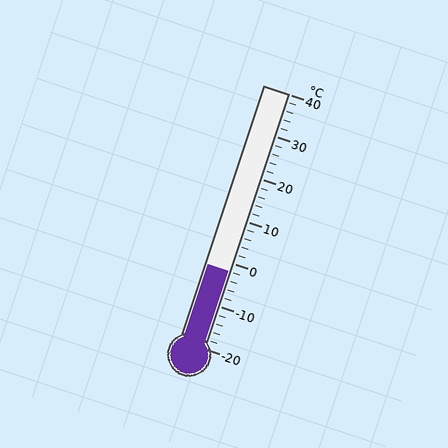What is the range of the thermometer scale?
The thermometer scale ranges from -20°C to 40°C.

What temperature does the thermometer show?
The thermometer shows approximately -2°C.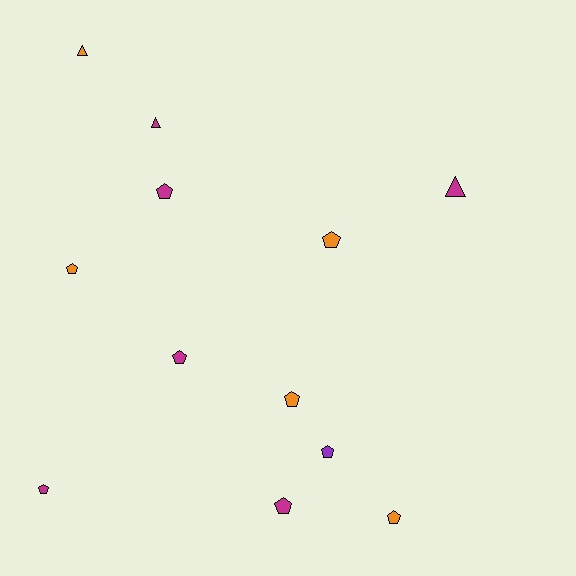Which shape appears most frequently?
Pentagon, with 9 objects.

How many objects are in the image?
There are 12 objects.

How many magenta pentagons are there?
There are 4 magenta pentagons.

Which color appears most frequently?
Magenta, with 6 objects.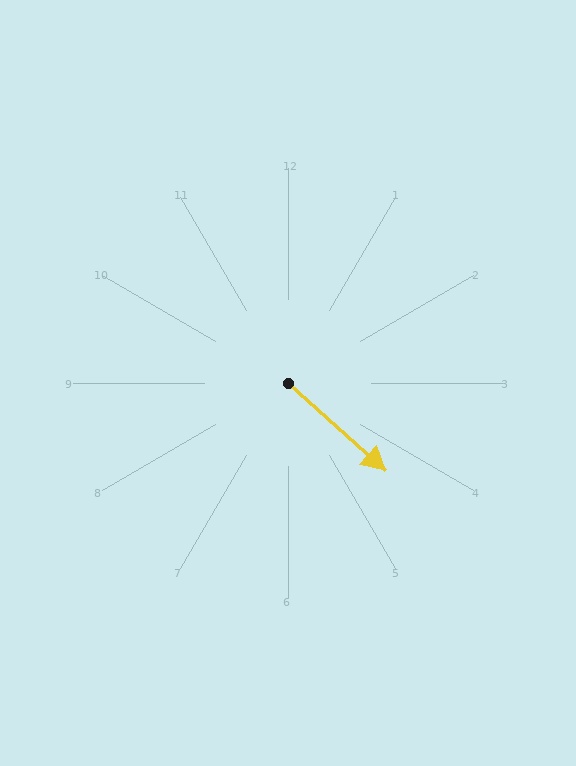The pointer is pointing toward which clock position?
Roughly 4 o'clock.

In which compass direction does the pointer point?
Southeast.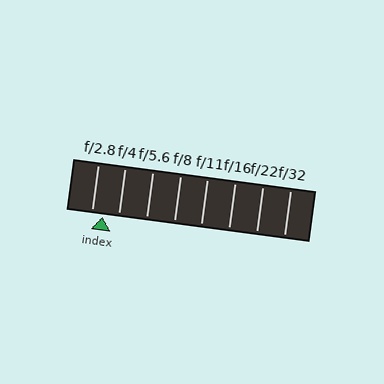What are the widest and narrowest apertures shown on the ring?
The widest aperture shown is f/2.8 and the narrowest is f/32.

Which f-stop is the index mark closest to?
The index mark is closest to f/2.8.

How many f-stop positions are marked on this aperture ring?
There are 8 f-stop positions marked.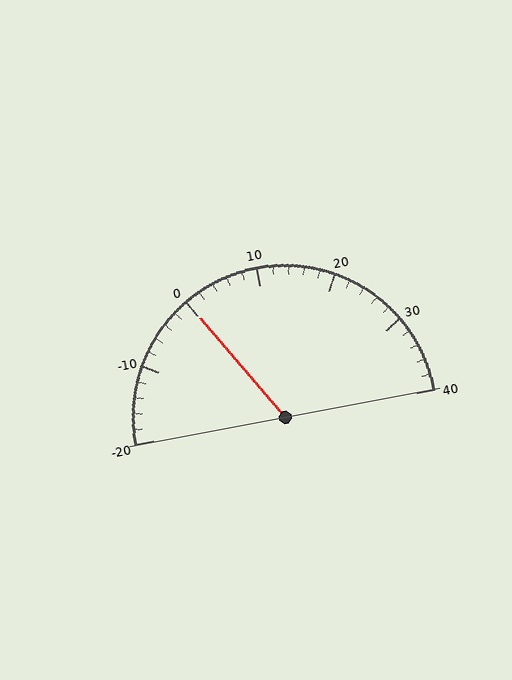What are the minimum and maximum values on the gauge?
The gauge ranges from -20 to 40.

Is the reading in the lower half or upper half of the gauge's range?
The reading is in the lower half of the range (-20 to 40).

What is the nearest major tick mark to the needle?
The nearest major tick mark is 0.